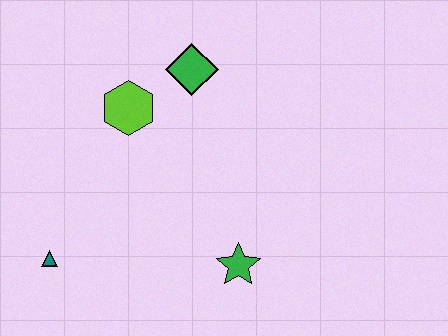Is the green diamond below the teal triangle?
No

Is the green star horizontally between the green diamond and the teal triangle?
No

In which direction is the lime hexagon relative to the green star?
The lime hexagon is above the green star.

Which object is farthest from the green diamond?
The teal triangle is farthest from the green diamond.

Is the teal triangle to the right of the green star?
No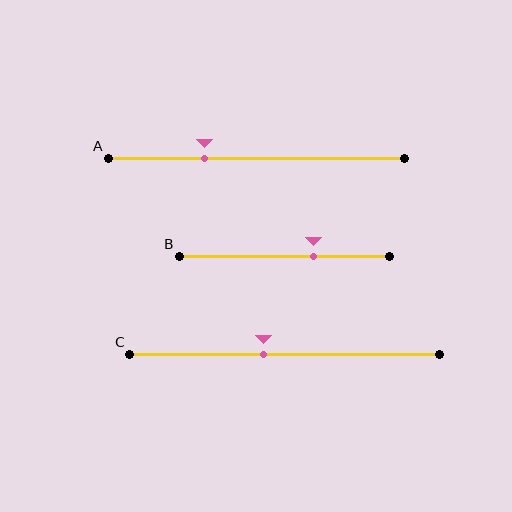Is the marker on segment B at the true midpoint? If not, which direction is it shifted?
No, the marker on segment B is shifted to the right by about 14% of the segment length.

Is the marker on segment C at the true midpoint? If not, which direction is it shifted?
No, the marker on segment C is shifted to the left by about 7% of the segment length.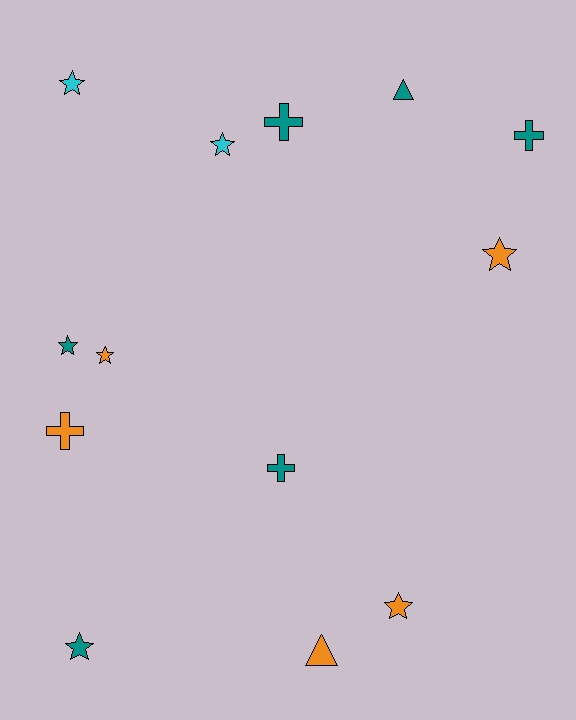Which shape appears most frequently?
Star, with 7 objects.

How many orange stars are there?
There are 3 orange stars.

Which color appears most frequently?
Teal, with 6 objects.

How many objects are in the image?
There are 13 objects.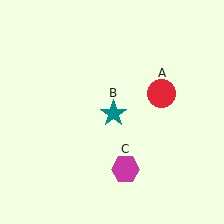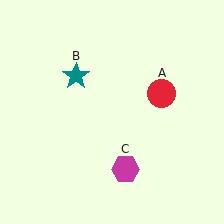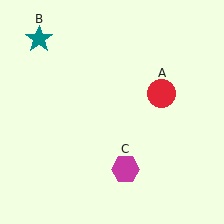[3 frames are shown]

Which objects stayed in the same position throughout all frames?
Red circle (object A) and magenta hexagon (object C) remained stationary.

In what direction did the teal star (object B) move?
The teal star (object B) moved up and to the left.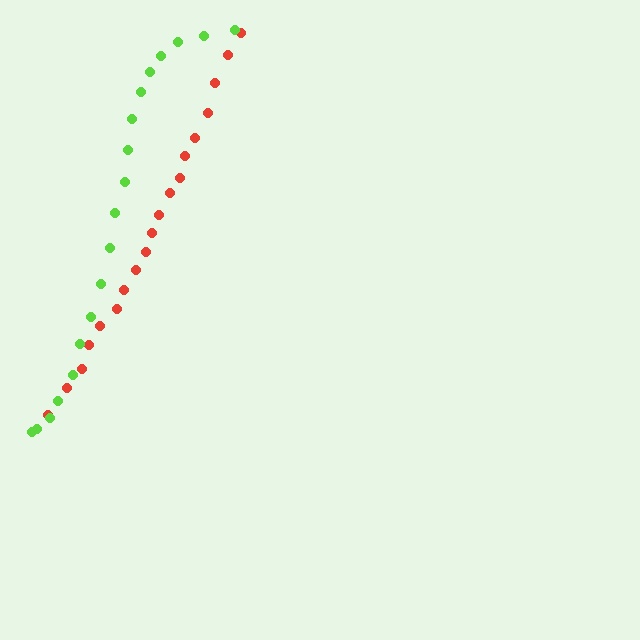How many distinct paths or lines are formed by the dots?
There are 2 distinct paths.